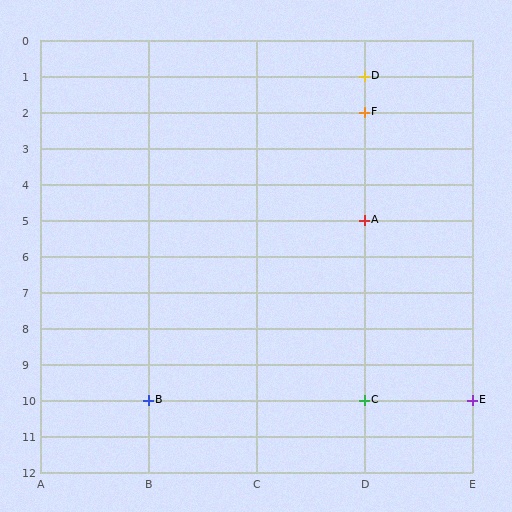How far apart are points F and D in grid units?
Points F and D are 1 row apart.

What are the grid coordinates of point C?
Point C is at grid coordinates (D, 10).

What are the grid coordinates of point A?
Point A is at grid coordinates (D, 5).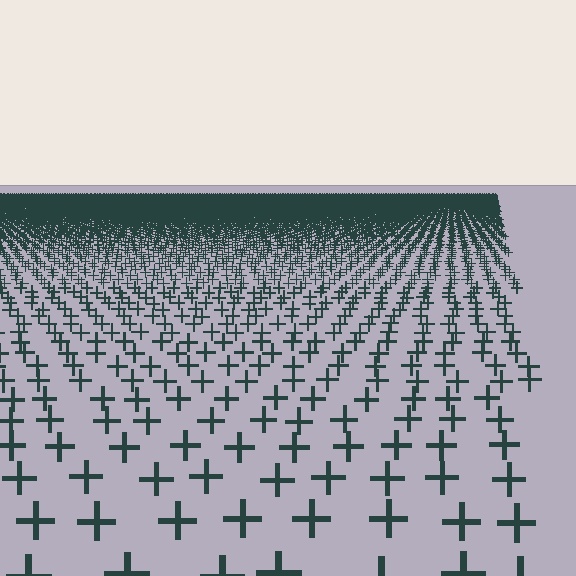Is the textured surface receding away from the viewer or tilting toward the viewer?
The surface is receding away from the viewer. Texture elements get smaller and denser toward the top.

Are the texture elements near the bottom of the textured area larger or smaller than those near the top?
Larger. Near the bottom, elements are closer to the viewer and appear at a bigger on-screen size.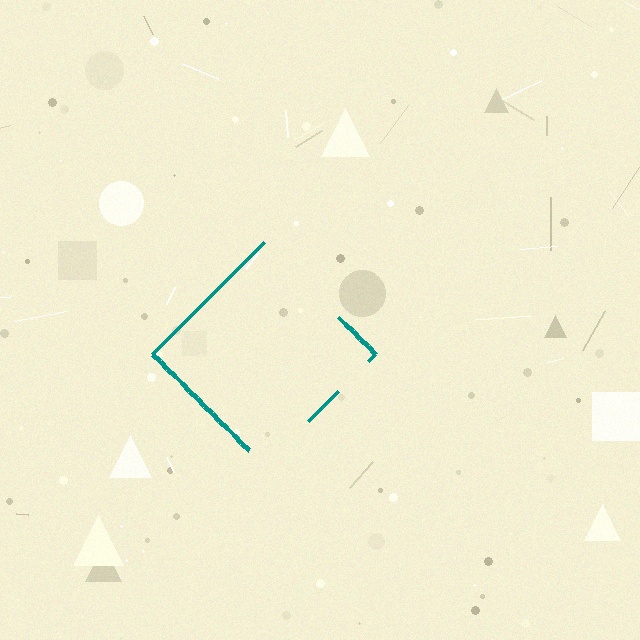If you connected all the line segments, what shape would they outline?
They would outline a diamond.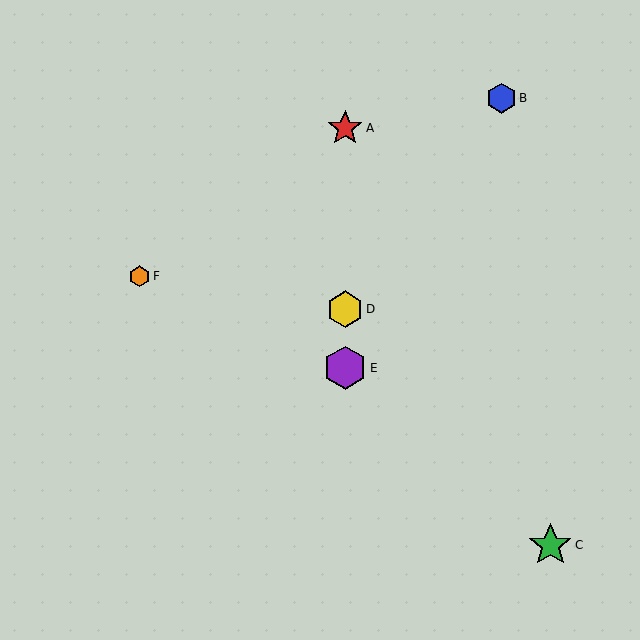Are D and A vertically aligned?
Yes, both are at x≈345.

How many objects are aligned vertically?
3 objects (A, D, E) are aligned vertically.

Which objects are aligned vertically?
Objects A, D, E are aligned vertically.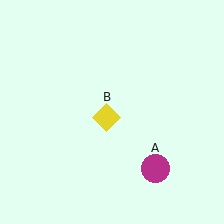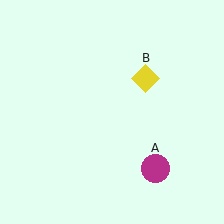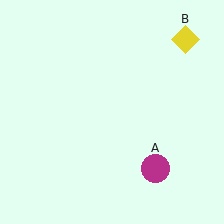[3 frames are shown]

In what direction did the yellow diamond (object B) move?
The yellow diamond (object B) moved up and to the right.